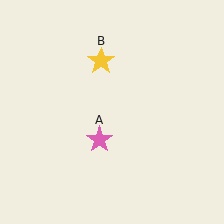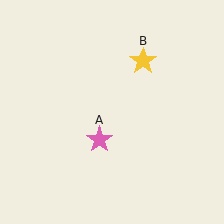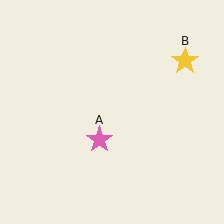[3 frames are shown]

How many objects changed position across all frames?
1 object changed position: yellow star (object B).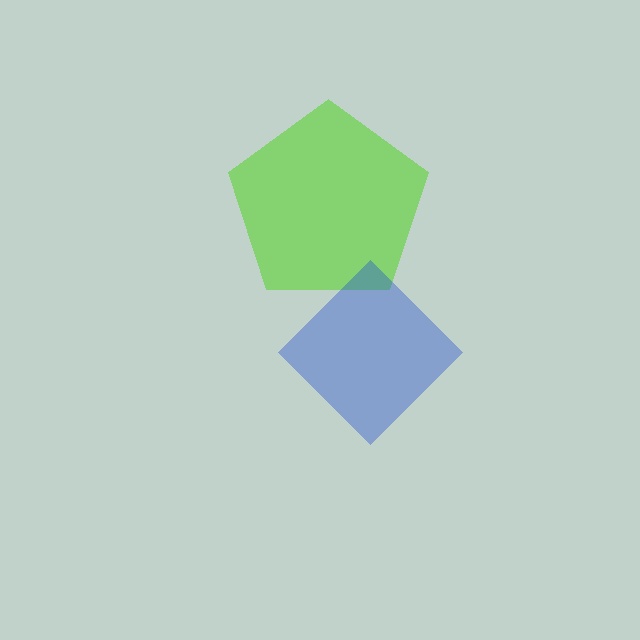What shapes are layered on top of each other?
The layered shapes are: a lime pentagon, a blue diamond.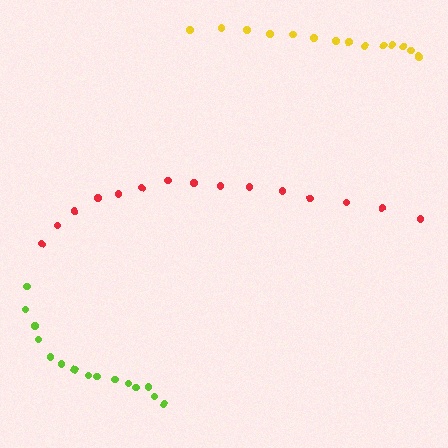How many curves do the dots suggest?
There are 3 distinct paths.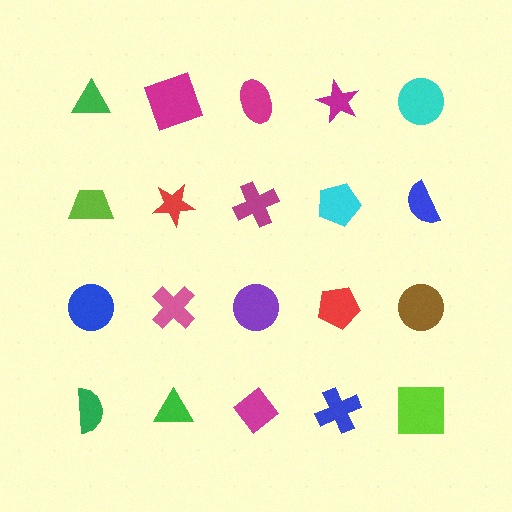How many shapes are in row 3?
5 shapes.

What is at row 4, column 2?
A green triangle.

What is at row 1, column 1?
A green triangle.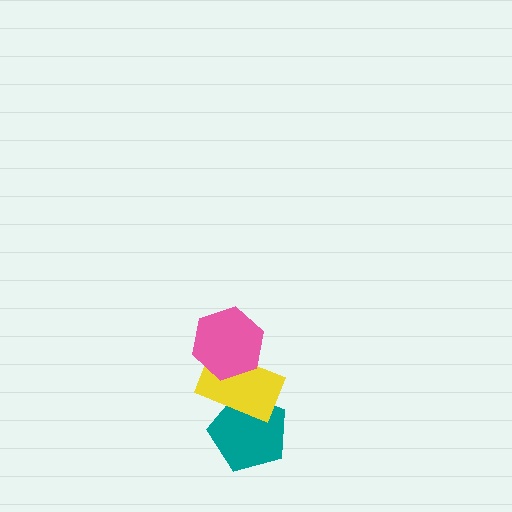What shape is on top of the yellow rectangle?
The pink hexagon is on top of the yellow rectangle.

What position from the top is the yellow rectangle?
The yellow rectangle is 2nd from the top.